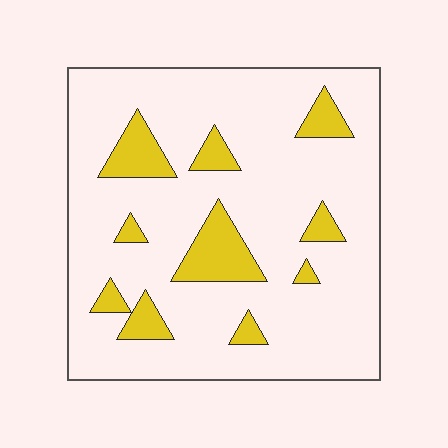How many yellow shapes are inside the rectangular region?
10.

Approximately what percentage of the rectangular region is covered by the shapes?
Approximately 15%.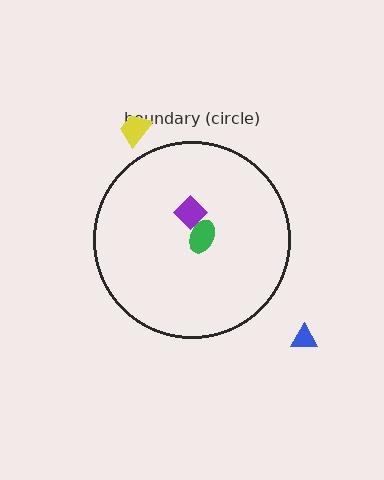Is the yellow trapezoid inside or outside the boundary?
Outside.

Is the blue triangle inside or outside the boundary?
Outside.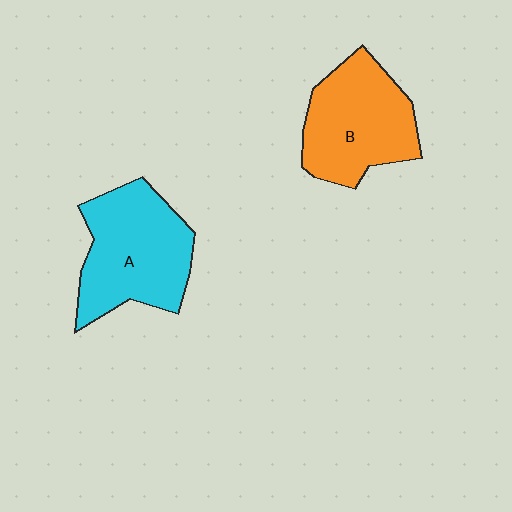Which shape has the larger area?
Shape A (cyan).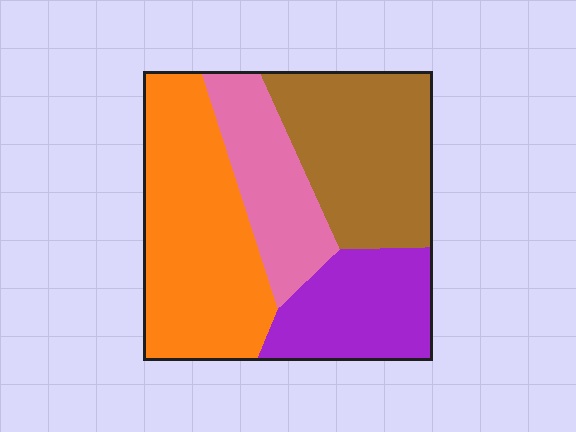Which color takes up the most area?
Orange, at roughly 35%.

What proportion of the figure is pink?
Pink covers 18% of the figure.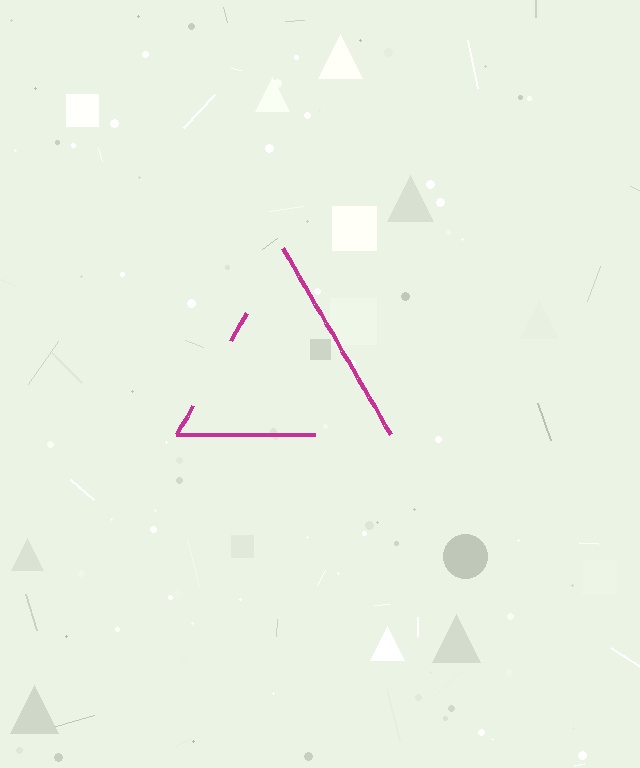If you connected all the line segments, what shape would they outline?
They would outline a triangle.